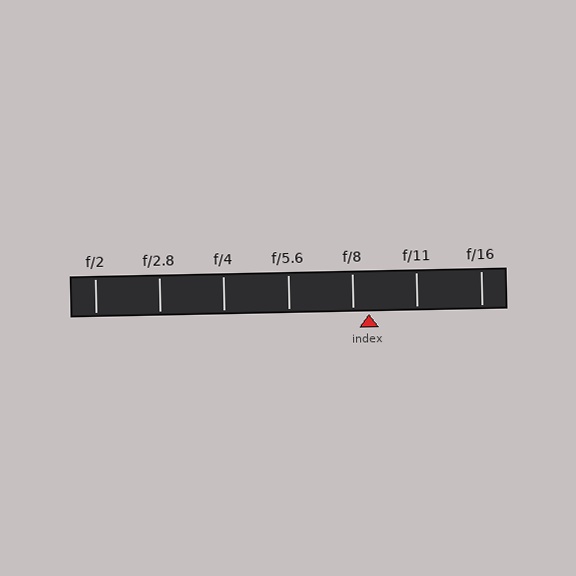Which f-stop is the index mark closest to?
The index mark is closest to f/8.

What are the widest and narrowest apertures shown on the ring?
The widest aperture shown is f/2 and the narrowest is f/16.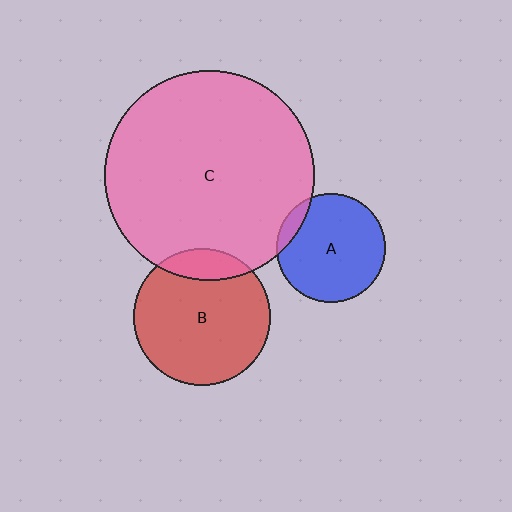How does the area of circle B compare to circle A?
Approximately 1.6 times.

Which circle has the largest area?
Circle C (pink).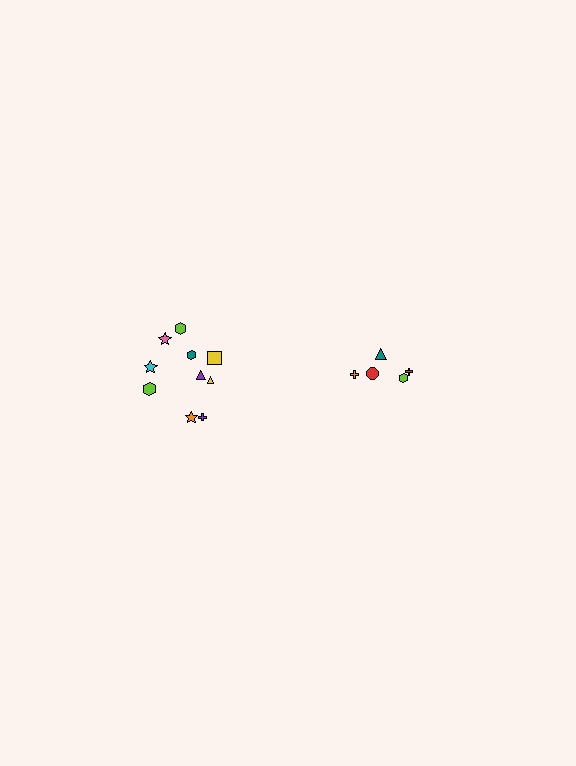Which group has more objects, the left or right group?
The left group.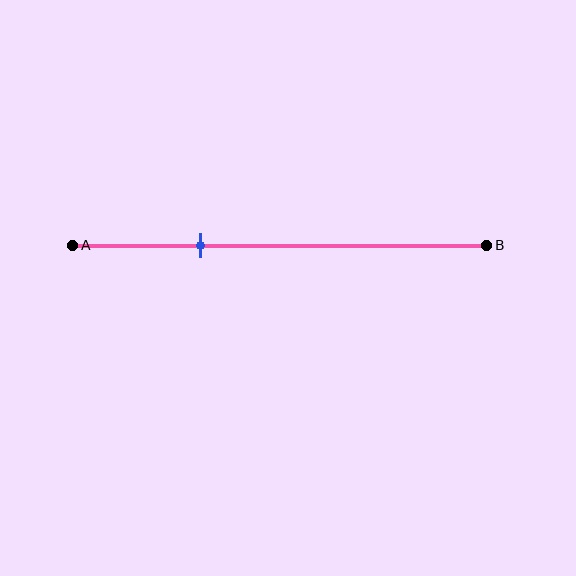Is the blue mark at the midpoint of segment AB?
No, the mark is at about 30% from A, not at the 50% midpoint.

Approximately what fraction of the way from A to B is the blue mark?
The blue mark is approximately 30% of the way from A to B.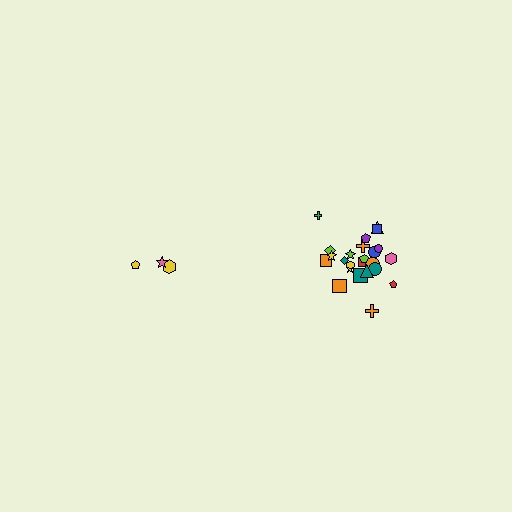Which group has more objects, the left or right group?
The right group.